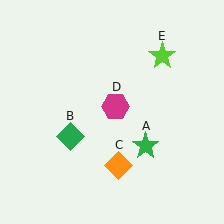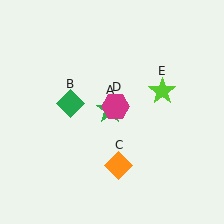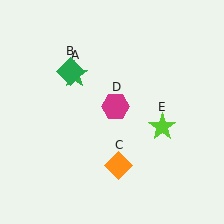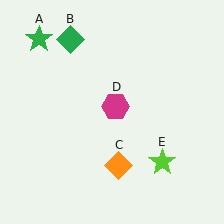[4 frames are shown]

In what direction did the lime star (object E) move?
The lime star (object E) moved down.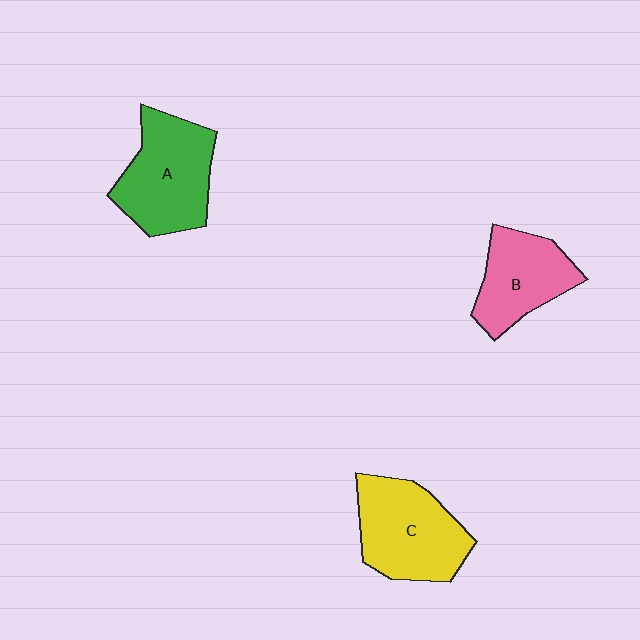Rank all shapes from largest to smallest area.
From largest to smallest: A (green), C (yellow), B (pink).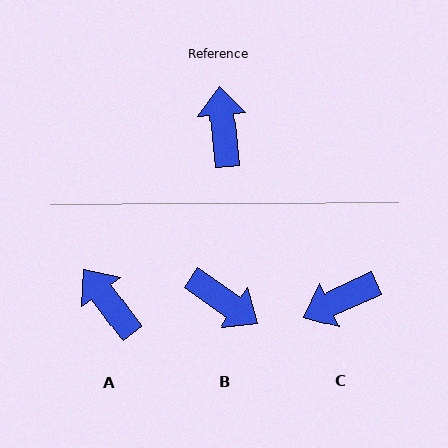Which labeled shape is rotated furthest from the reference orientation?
B, about 130 degrees away.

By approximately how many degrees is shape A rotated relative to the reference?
Approximately 32 degrees counter-clockwise.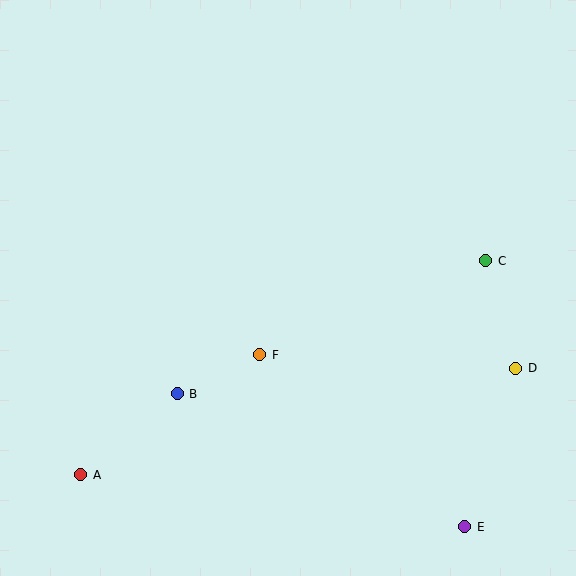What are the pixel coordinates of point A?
Point A is at (81, 475).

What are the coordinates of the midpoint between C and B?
The midpoint between C and B is at (332, 327).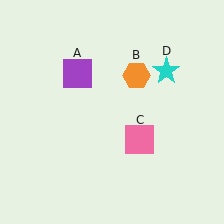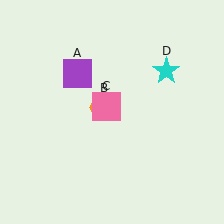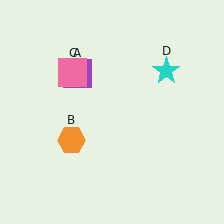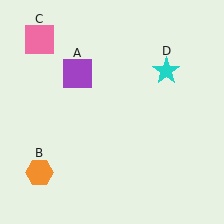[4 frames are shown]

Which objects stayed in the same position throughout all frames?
Purple square (object A) and cyan star (object D) remained stationary.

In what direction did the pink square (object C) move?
The pink square (object C) moved up and to the left.